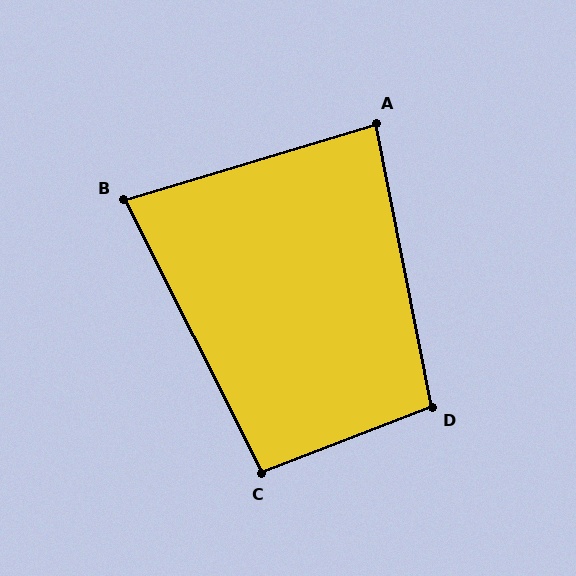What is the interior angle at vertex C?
Approximately 96 degrees (obtuse).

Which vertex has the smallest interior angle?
B, at approximately 80 degrees.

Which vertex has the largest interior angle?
D, at approximately 100 degrees.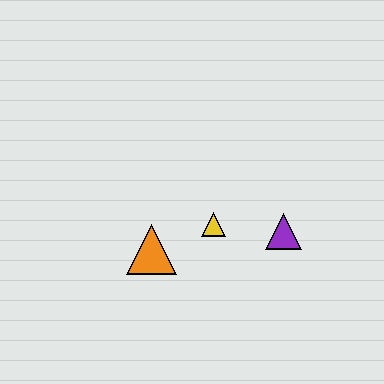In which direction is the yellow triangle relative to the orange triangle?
The yellow triangle is to the right of the orange triangle.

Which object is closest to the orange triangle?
The yellow triangle is closest to the orange triangle.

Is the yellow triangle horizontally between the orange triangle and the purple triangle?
Yes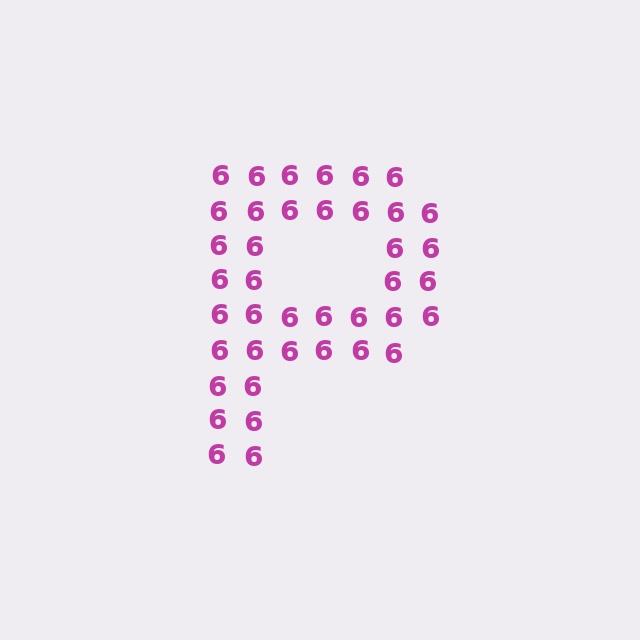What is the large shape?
The large shape is the letter P.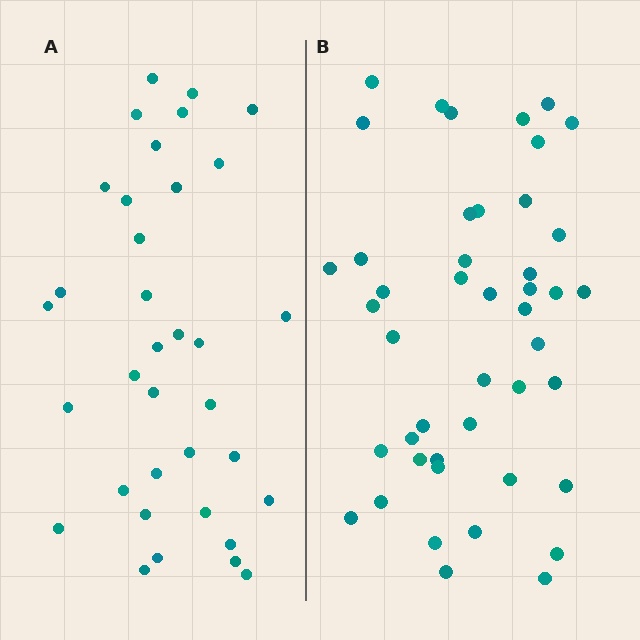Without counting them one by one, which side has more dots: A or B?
Region B (the right region) has more dots.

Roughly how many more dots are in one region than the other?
Region B has roughly 10 or so more dots than region A.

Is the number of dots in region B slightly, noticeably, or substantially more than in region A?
Region B has noticeably more, but not dramatically so. The ratio is roughly 1.3 to 1.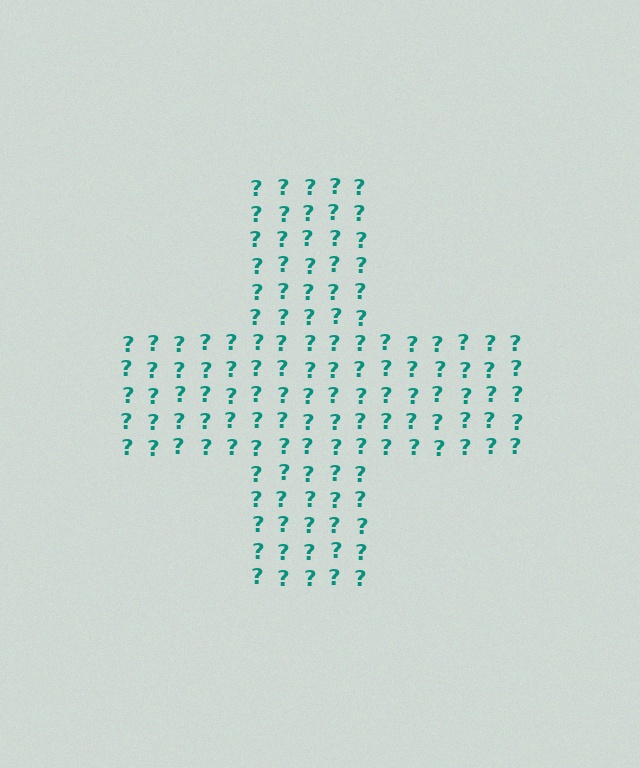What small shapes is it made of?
It is made of small question marks.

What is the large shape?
The large shape is a cross.